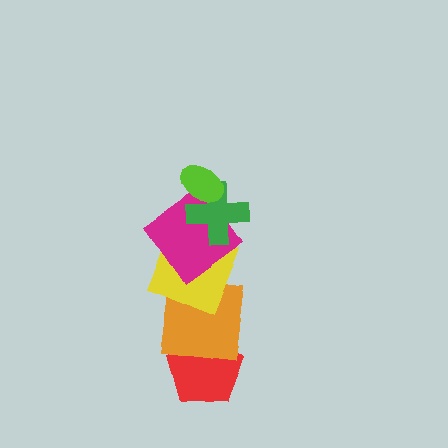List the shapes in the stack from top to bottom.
From top to bottom: the lime ellipse, the green cross, the magenta diamond, the yellow square, the orange square, the red pentagon.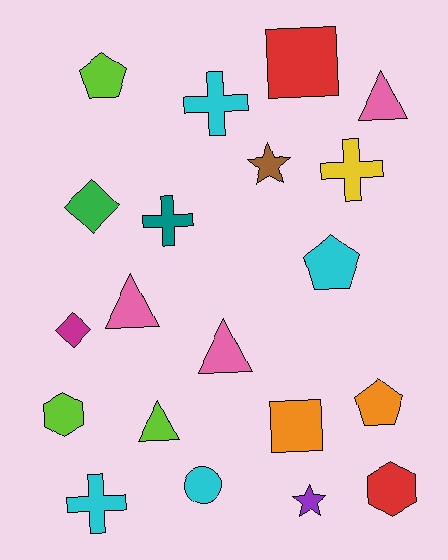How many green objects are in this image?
There is 1 green object.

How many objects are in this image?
There are 20 objects.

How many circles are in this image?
There is 1 circle.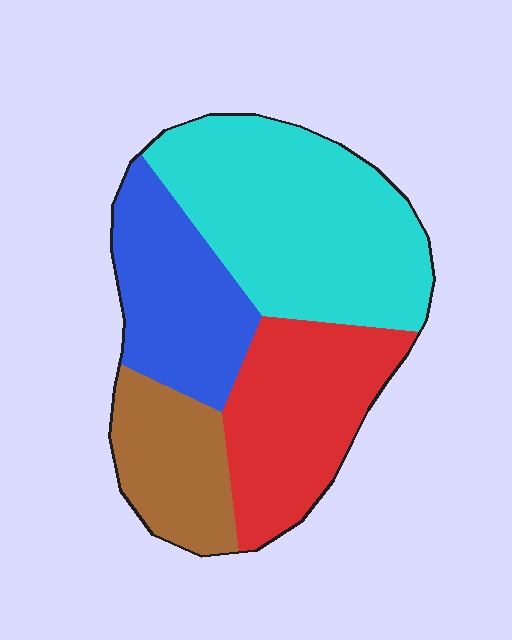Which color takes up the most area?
Cyan, at roughly 40%.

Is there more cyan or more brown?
Cyan.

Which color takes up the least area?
Brown, at roughly 15%.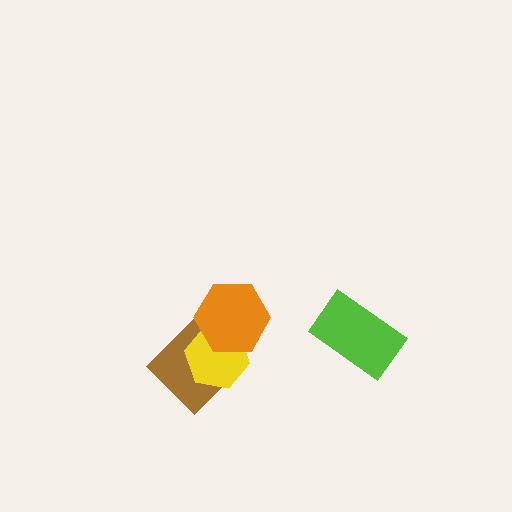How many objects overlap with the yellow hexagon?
2 objects overlap with the yellow hexagon.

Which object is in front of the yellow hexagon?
The orange hexagon is in front of the yellow hexagon.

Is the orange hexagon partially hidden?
No, no other shape covers it.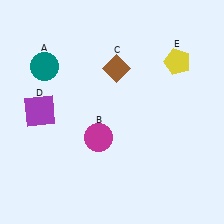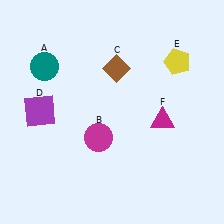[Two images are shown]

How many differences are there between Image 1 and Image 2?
There is 1 difference between the two images.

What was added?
A magenta triangle (F) was added in Image 2.